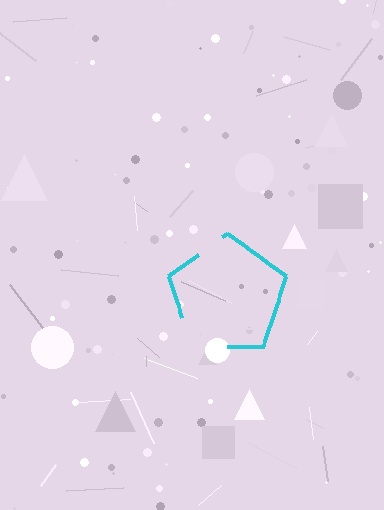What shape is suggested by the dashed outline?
The dashed outline suggests a pentagon.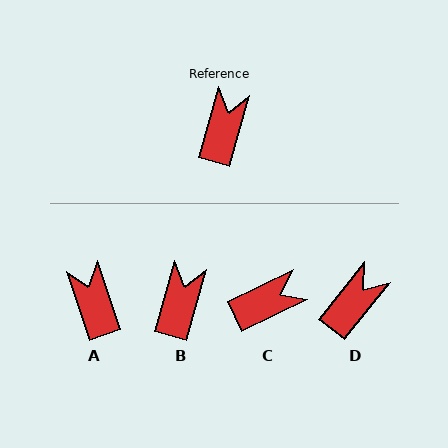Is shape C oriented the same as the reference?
No, it is off by about 48 degrees.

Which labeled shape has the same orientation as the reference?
B.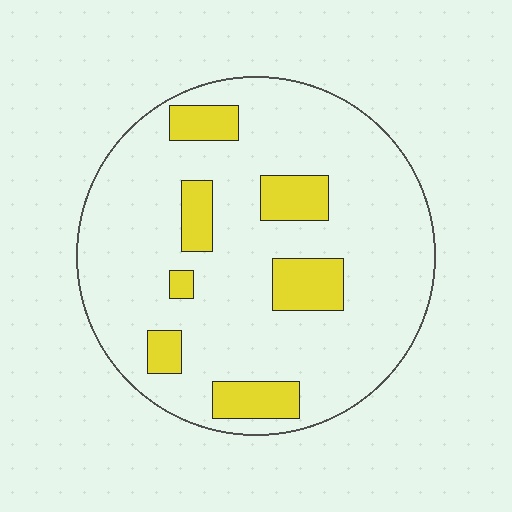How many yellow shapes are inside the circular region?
7.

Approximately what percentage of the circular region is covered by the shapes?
Approximately 15%.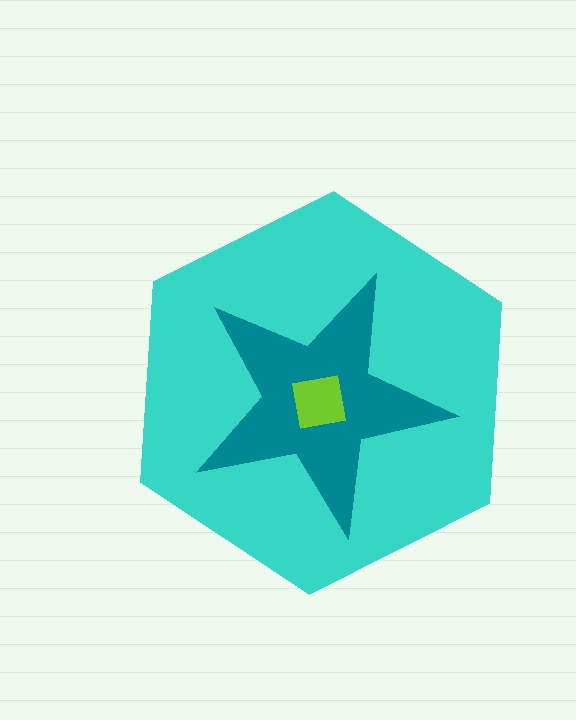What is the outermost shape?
The cyan hexagon.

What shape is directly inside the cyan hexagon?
The teal star.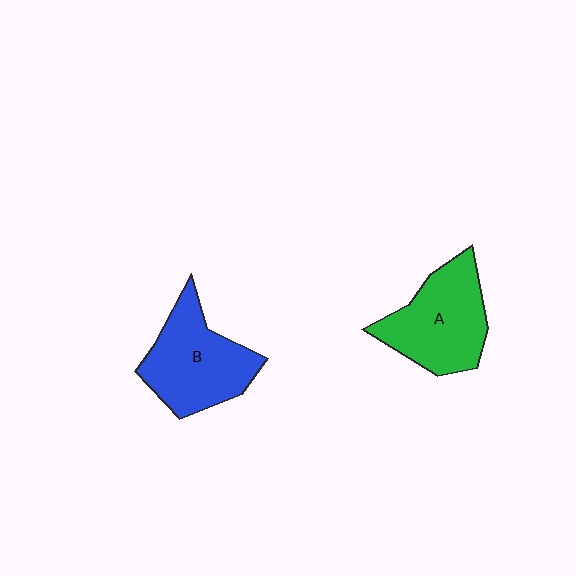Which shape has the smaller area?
Shape A (green).